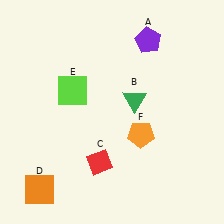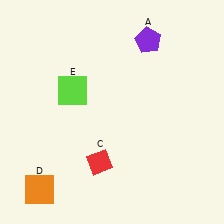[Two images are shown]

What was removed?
The orange pentagon (F), the green triangle (B) were removed in Image 2.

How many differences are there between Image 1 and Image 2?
There are 2 differences between the two images.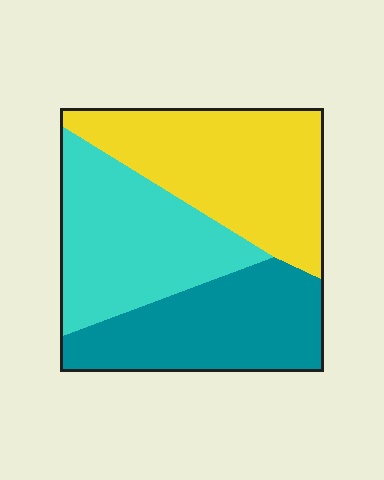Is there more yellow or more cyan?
Yellow.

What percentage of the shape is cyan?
Cyan takes up between a sixth and a third of the shape.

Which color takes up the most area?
Yellow, at roughly 35%.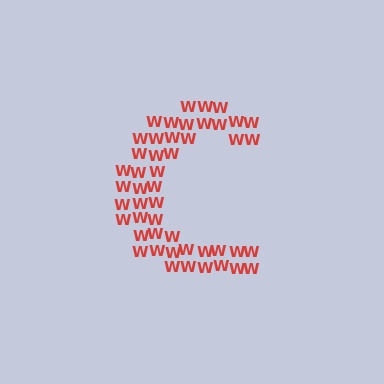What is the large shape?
The large shape is the letter C.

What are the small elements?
The small elements are letter W's.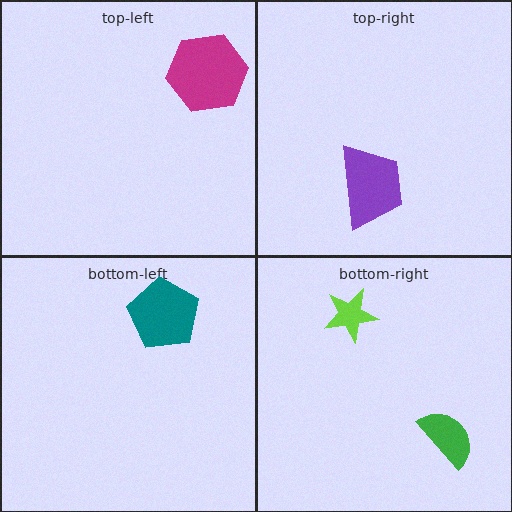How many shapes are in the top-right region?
1.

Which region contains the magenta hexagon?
The top-left region.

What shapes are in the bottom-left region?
The teal pentagon.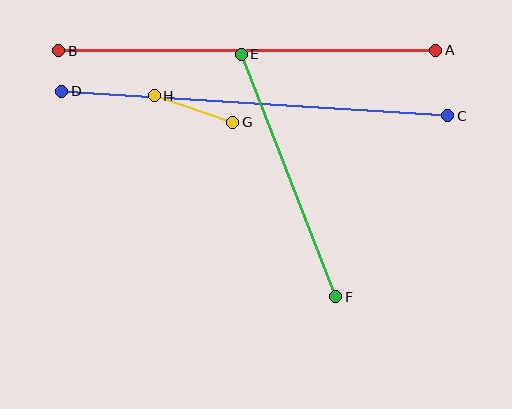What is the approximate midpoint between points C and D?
The midpoint is at approximately (255, 103) pixels.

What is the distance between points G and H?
The distance is approximately 83 pixels.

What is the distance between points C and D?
The distance is approximately 387 pixels.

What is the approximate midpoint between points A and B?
The midpoint is at approximately (247, 50) pixels.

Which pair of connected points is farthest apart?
Points C and D are farthest apart.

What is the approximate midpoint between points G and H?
The midpoint is at approximately (194, 109) pixels.